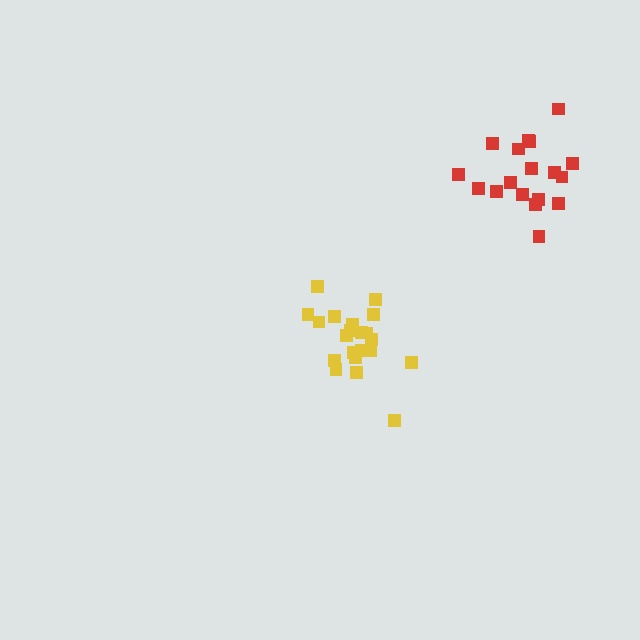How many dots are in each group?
Group 1: 18 dots, Group 2: 21 dots (39 total).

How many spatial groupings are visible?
There are 2 spatial groupings.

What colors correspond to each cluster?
The clusters are colored: red, yellow.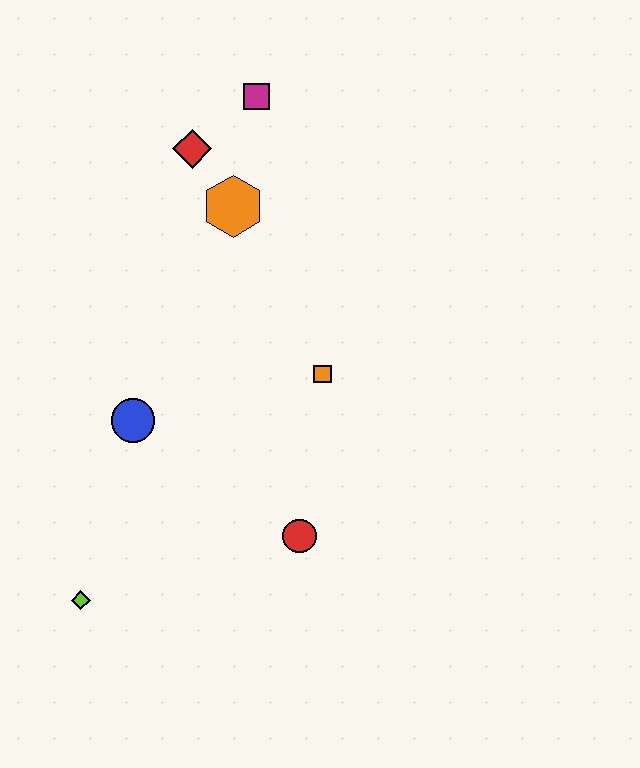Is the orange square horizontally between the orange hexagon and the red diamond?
No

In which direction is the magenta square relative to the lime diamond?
The magenta square is above the lime diamond.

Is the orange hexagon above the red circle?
Yes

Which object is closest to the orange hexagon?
The red diamond is closest to the orange hexagon.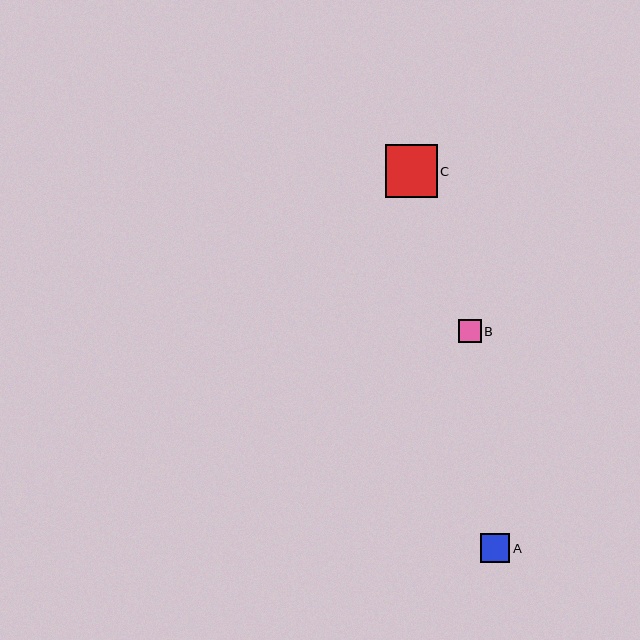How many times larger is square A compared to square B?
Square A is approximately 1.3 times the size of square B.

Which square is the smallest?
Square B is the smallest with a size of approximately 23 pixels.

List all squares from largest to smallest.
From largest to smallest: C, A, B.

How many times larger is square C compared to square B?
Square C is approximately 2.3 times the size of square B.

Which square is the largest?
Square C is the largest with a size of approximately 52 pixels.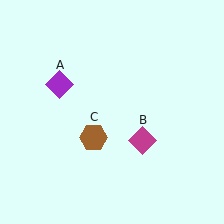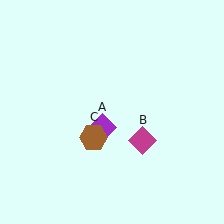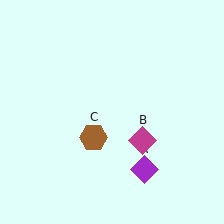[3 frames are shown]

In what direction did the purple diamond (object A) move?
The purple diamond (object A) moved down and to the right.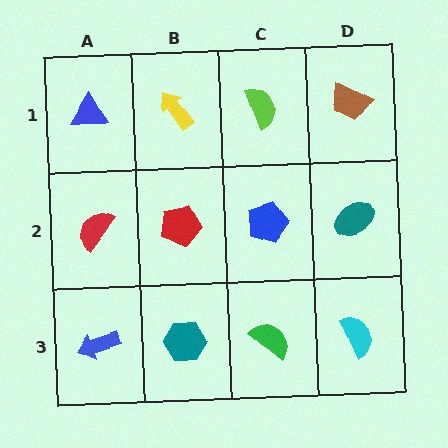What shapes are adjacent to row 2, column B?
A yellow arrow (row 1, column B), a teal hexagon (row 3, column B), a red semicircle (row 2, column A), a blue pentagon (row 2, column C).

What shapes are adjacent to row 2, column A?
A blue triangle (row 1, column A), a blue arrow (row 3, column A), a red pentagon (row 2, column B).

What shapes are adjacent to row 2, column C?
A lime semicircle (row 1, column C), a green semicircle (row 3, column C), a red pentagon (row 2, column B), a teal ellipse (row 2, column D).